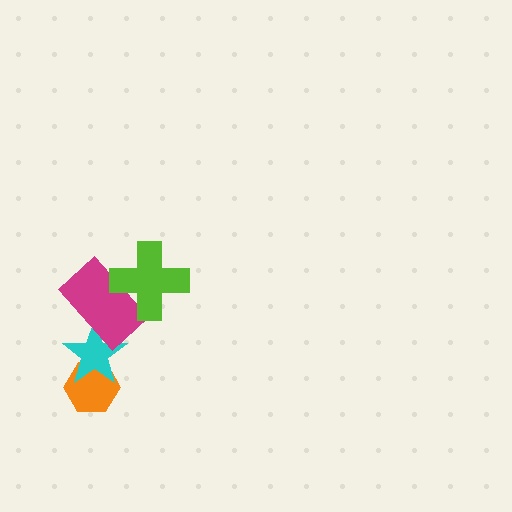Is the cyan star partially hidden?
Yes, it is partially covered by another shape.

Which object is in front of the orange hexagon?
The cyan star is in front of the orange hexagon.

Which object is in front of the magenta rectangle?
The lime cross is in front of the magenta rectangle.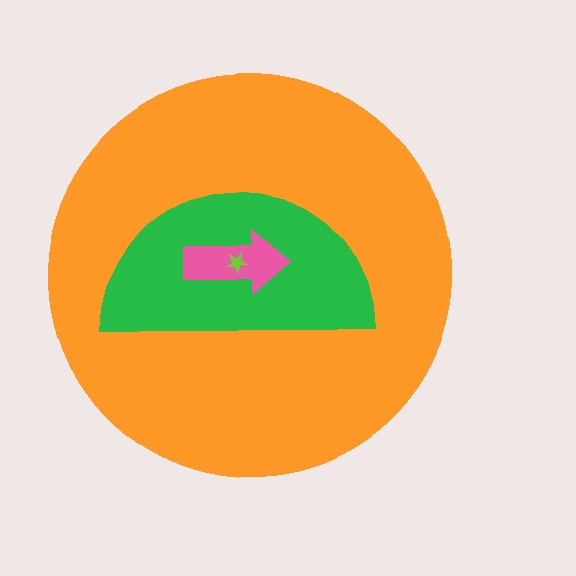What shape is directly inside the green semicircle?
The pink arrow.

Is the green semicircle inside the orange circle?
Yes.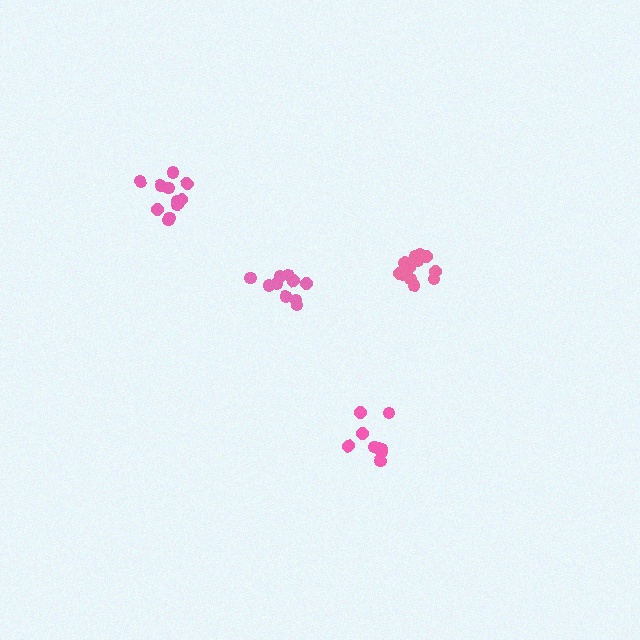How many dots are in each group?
Group 1: 12 dots, Group 2: 10 dots, Group 3: 9 dots, Group 4: 12 dots (43 total).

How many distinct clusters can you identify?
There are 4 distinct clusters.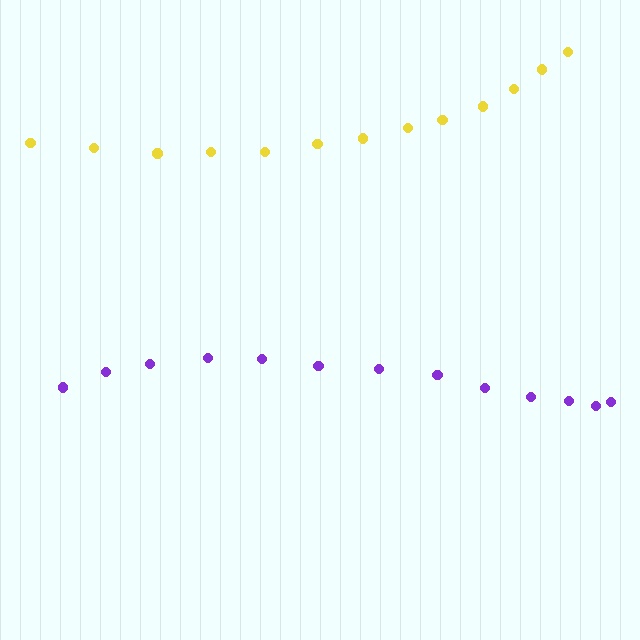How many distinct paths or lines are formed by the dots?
There are 2 distinct paths.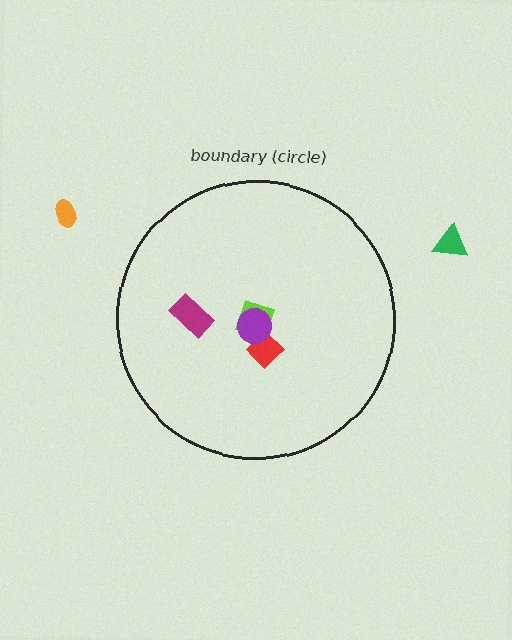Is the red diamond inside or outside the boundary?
Inside.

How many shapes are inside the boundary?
4 inside, 2 outside.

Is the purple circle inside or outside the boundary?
Inside.